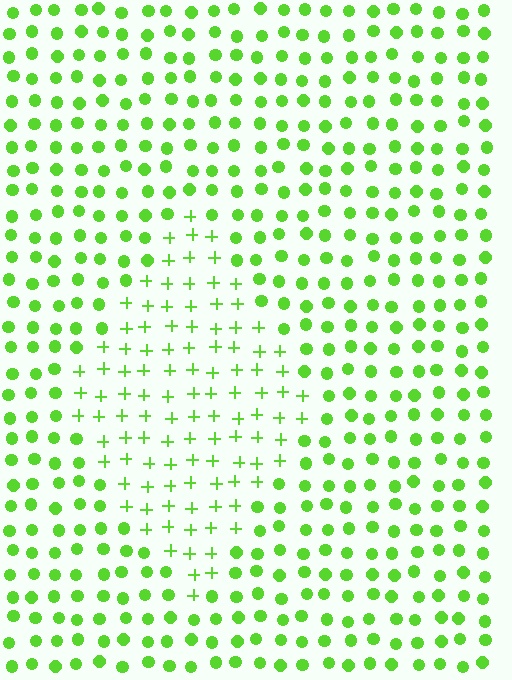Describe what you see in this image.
The image is filled with small lime elements arranged in a uniform grid. A diamond-shaped region contains plus signs, while the surrounding area contains circles. The boundary is defined purely by the change in element shape.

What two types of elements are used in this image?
The image uses plus signs inside the diamond region and circles outside it.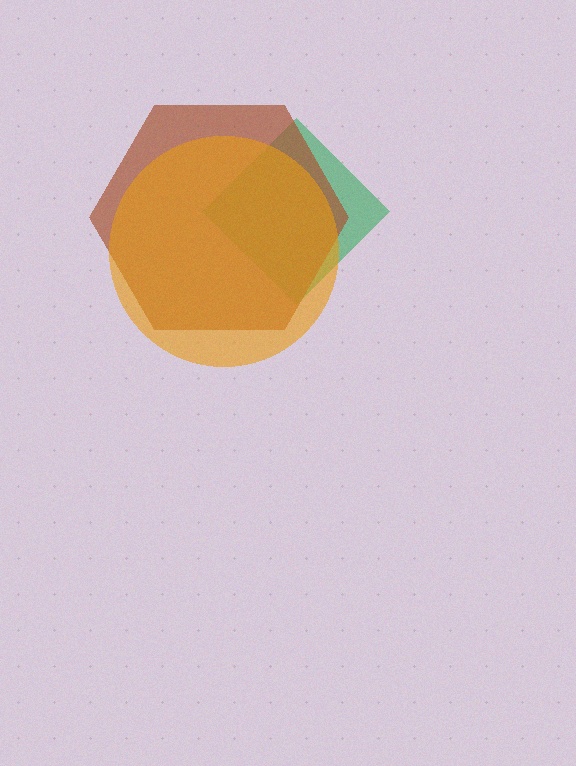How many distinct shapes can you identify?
There are 3 distinct shapes: a green diamond, a brown hexagon, an orange circle.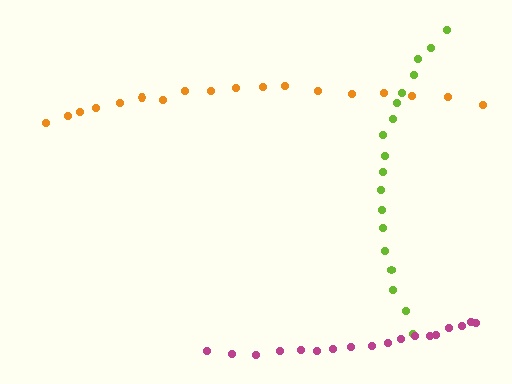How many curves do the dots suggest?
There are 3 distinct paths.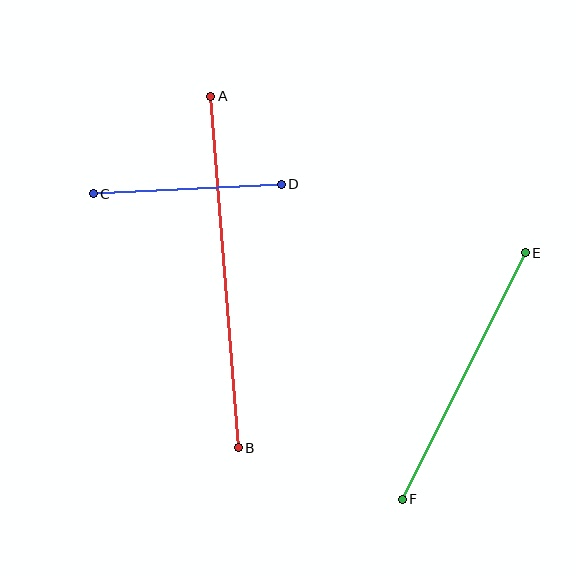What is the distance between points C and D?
The distance is approximately 188 pixels.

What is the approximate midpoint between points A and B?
The midpoint is at approximately (224, 272) pixels.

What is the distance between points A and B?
The distance is approximately 352 pixels.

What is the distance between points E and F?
The distance is approximately 275 pixels.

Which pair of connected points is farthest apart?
Points A and B are farthest apart.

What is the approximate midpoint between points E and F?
The midpoint is at approximately (464, 376) pixels.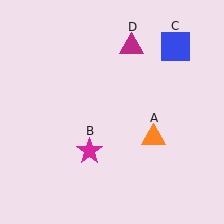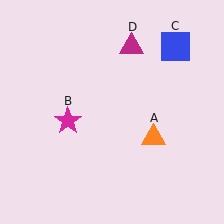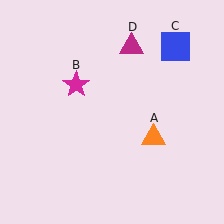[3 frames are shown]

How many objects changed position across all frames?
1 object changed position: magenta star (object B).